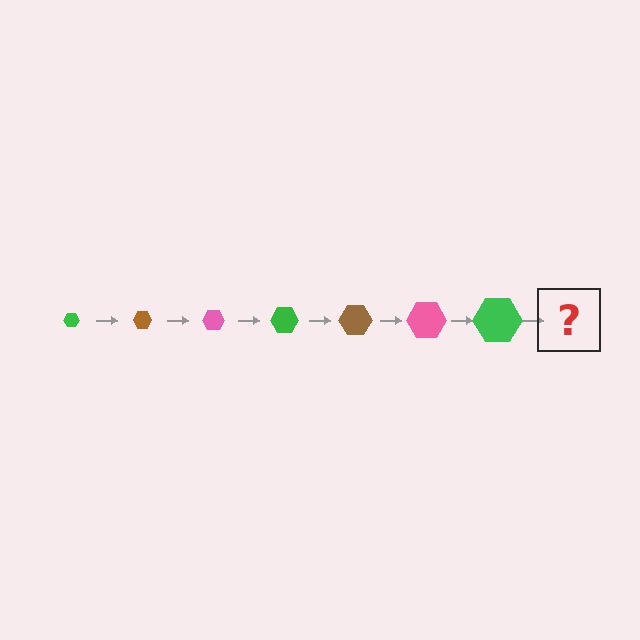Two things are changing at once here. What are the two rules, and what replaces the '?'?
The two rules are that the hexagon grows larger each step and the color cycles through green, brown, and pink. The '?' should be a brown hexagon, larger than the previous one.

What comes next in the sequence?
The next element should be a brown hexagon, larger than the previous one.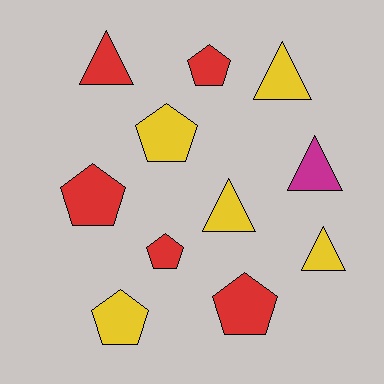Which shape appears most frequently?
Pentagon, with 6 objects.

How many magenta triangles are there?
There is 1 magenta triangle.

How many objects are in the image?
There are 11 objects.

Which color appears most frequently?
Yellow, with 5 objects.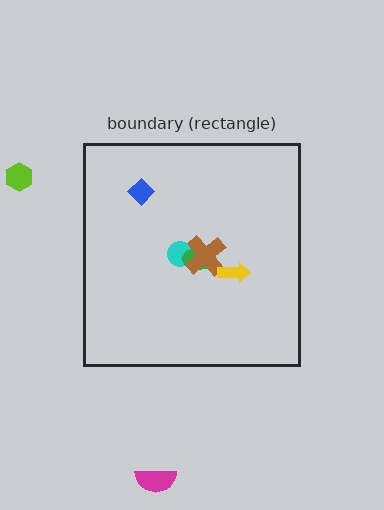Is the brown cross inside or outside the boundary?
Inside.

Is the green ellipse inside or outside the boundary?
Inside.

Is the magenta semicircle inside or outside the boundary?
Outside.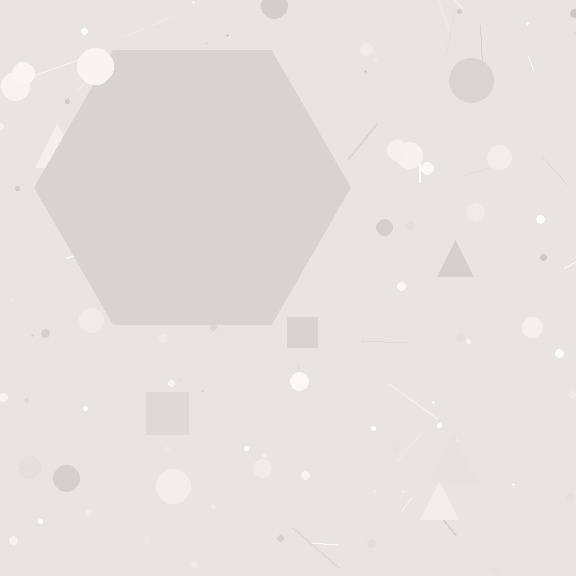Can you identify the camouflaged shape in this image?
The camouflaged shape is a hexagon.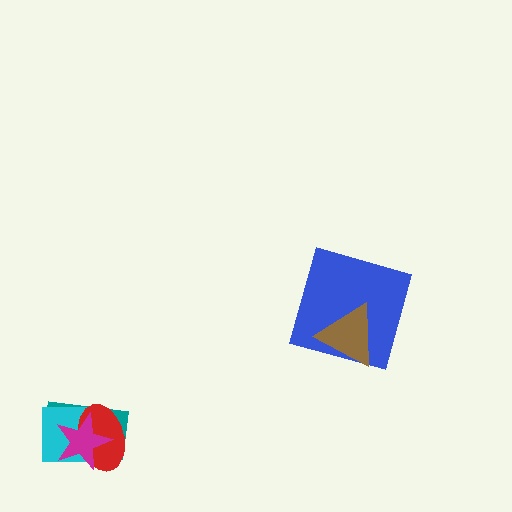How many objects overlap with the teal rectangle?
3 objects overlap with the teal rectangle.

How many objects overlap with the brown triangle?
1 object overlaps with the brown triangle.